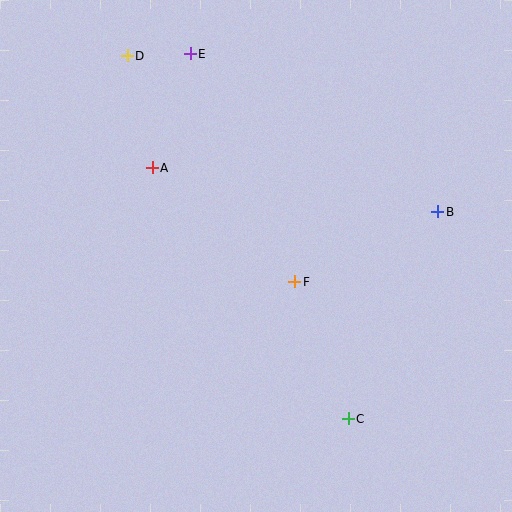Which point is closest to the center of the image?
Point F at (295, 282) is closest to the center.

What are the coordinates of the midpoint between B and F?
The midpoint between B and F is at (366, 247).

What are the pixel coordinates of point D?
Point D is at (127, 56).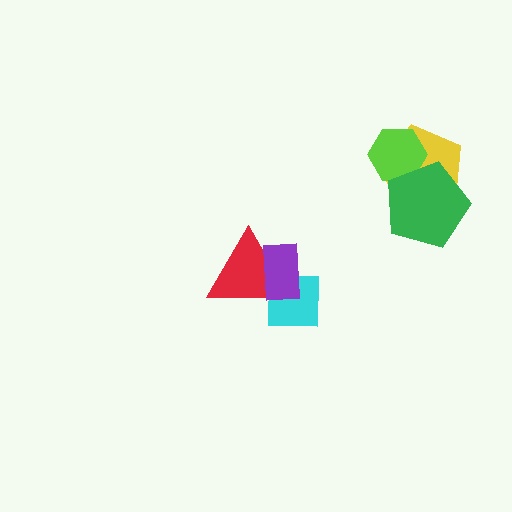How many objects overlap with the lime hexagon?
2 objects overlap with the lime hexagon.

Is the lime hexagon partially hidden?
Yes, it is partially covered by another shape.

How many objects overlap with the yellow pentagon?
2 objects overlap with the yellow pentagon.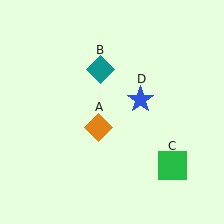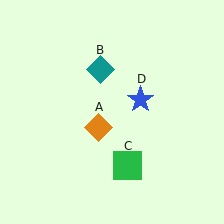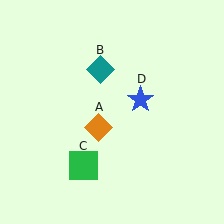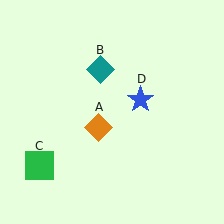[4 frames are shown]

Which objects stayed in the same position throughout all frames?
Orange diamond (object A) and teal diamond (object B) and blue star (object D) remained stationary.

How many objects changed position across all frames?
1 object changed position: green square (object C).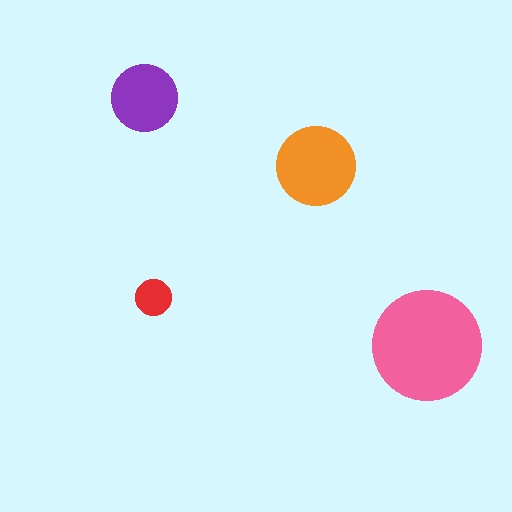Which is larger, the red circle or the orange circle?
The orange one.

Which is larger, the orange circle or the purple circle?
The orange one.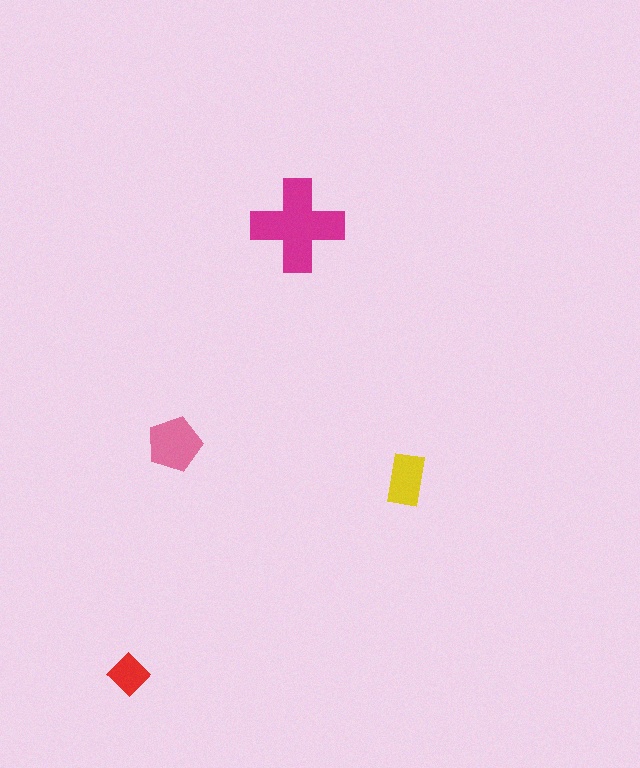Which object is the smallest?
The red diamond.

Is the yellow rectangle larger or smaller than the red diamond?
Larger.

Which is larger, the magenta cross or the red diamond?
The magenta cross.